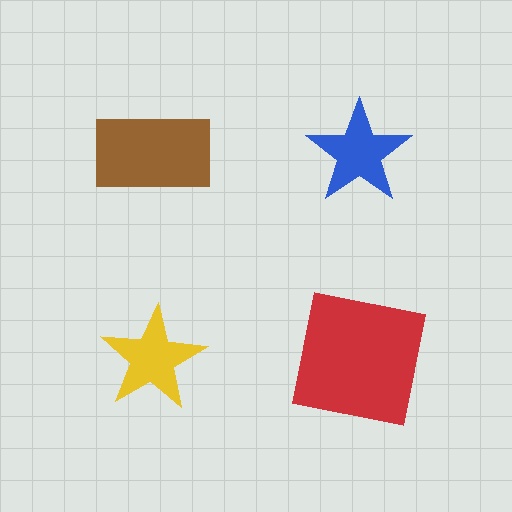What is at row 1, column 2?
A blue star.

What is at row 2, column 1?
A yellow star.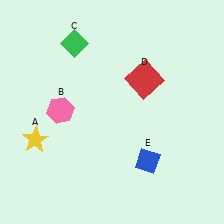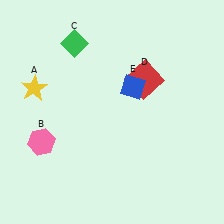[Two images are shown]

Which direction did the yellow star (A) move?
The yellow star (A) moved up.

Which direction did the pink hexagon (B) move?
The pink hexagon (B) moved down.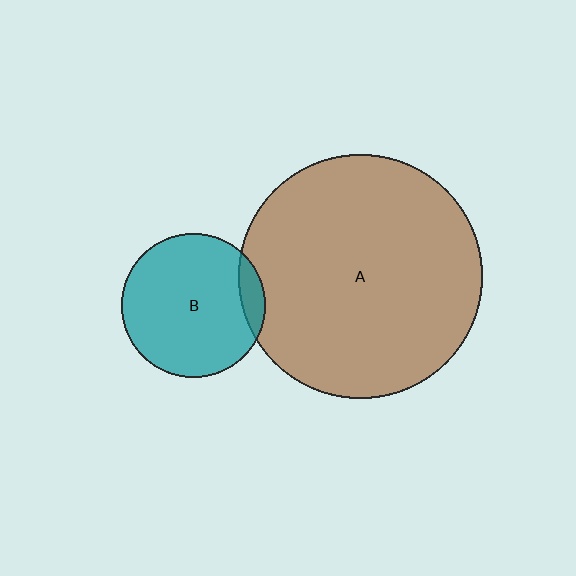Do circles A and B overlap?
Yes.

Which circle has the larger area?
Circle A (brown).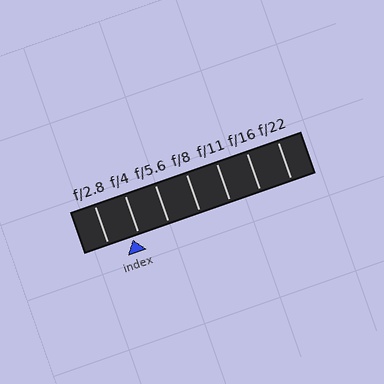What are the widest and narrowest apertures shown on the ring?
The widest aperture shown is f/2.8 and the narrowest is f/22.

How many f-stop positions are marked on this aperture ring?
There are 7 f-stop positions marked.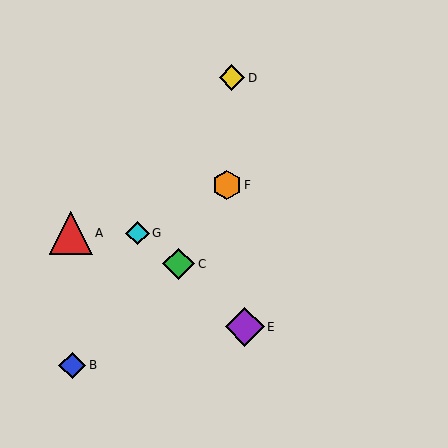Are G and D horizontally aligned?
No, G is at y≈233 and D is at y≈78.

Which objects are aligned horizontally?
Objects A, G are aligned horizontally.